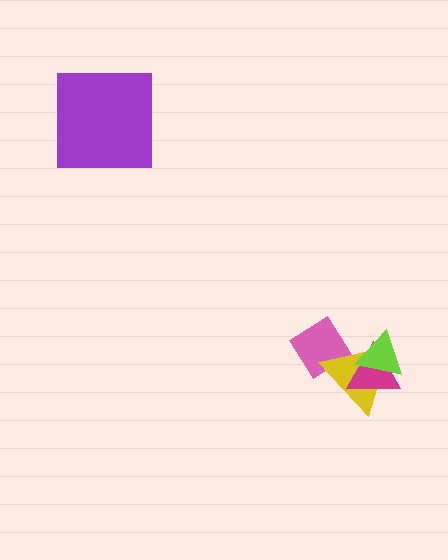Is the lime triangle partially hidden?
No, no other shape covers it.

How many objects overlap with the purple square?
0 objects overlap with the purple square.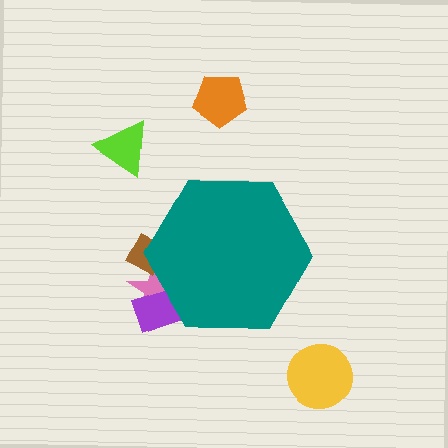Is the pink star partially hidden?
Yes, the pink star is partially hidden behind the teal hexagon.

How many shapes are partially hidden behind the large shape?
3 shapes are partially hidden.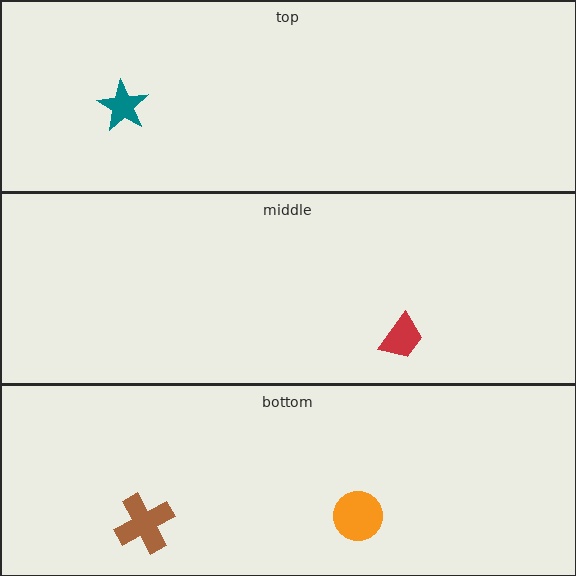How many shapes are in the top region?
1.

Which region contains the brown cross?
The bottom region.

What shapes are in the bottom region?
The orange circle, the brown cross.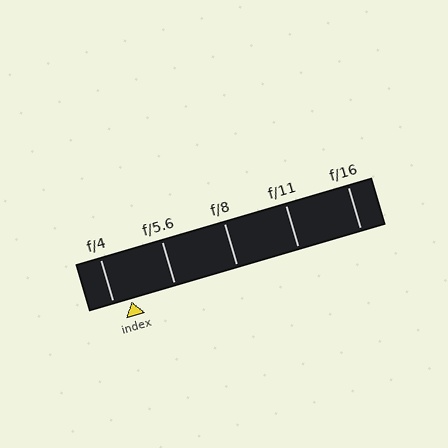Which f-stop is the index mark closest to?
The index mark is closest to f/4.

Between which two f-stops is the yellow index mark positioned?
The index mark is between f/4 and f/5.6.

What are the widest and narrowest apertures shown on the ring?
The widest aperture shown is f/4 and the narrowest is f/16.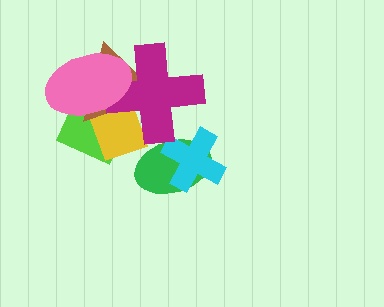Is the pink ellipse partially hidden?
No, no other shape covers it.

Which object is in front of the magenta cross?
The pink ellipse is in front of the magenta cross.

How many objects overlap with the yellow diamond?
4 objects overlap with the yellow diamond.